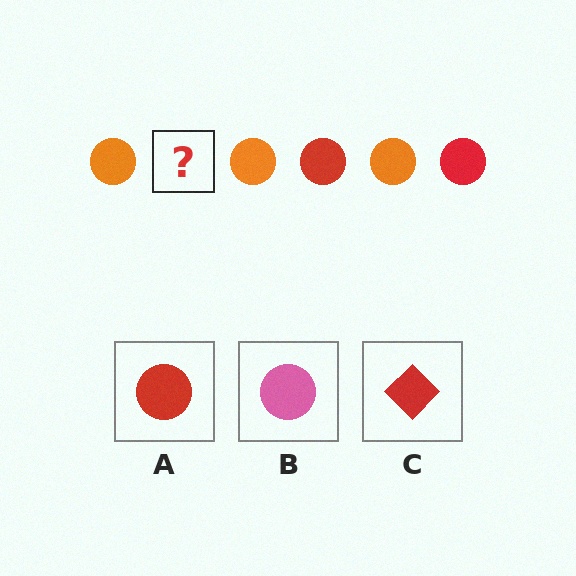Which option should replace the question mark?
Option A.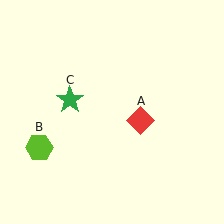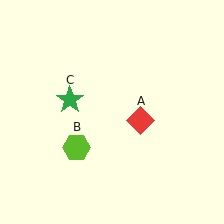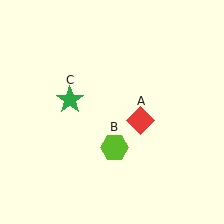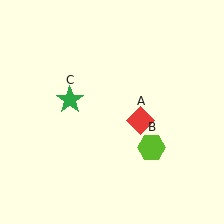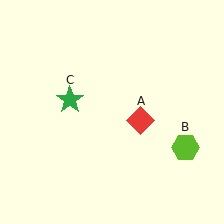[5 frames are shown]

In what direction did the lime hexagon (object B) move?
The lime hexagon (object B) moved right.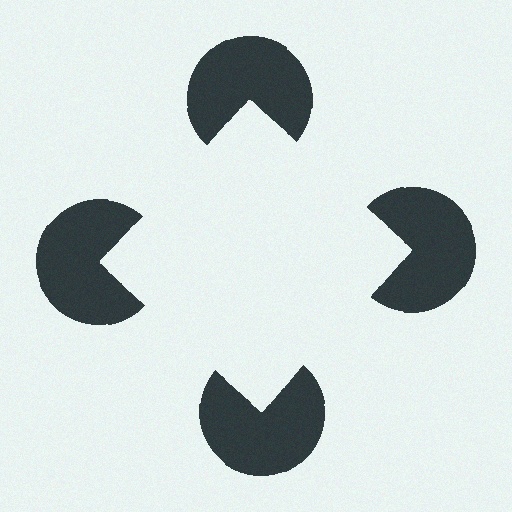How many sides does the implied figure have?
4 sides.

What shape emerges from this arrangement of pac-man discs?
An illusory square — its edges are inferred from the aligned wedge cuts in the pac-man discs, not physically drawn.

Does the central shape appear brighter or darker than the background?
It typically appears slightly brighter than the background, even though no actual brightness change is drawn.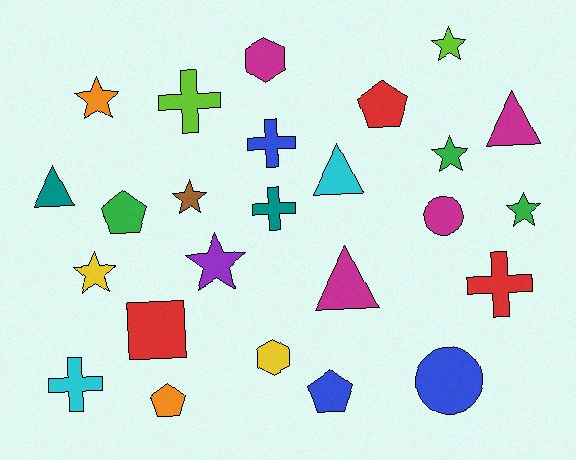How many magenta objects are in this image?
There are 4 magenta objects.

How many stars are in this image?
There are 7 stars.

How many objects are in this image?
There are 25 objects.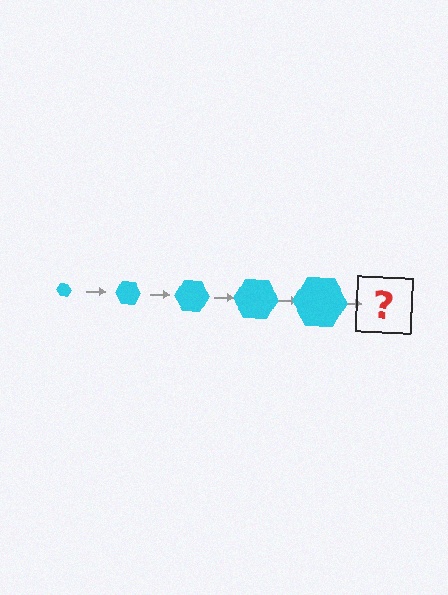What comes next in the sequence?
The next element should be a cyan hexagon, larger than the previous one.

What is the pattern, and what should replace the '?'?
The pattern is that the hexagon gets progressively larger each step. The '?' should be a cyan hexagon, larger than the previous one.